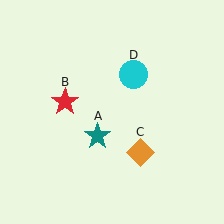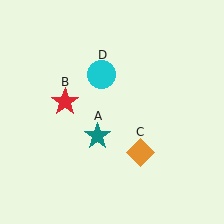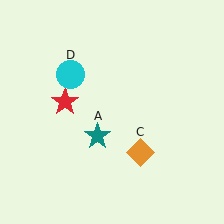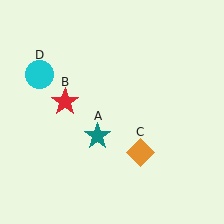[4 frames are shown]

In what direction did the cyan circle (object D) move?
The cyan circle (object D) moved left.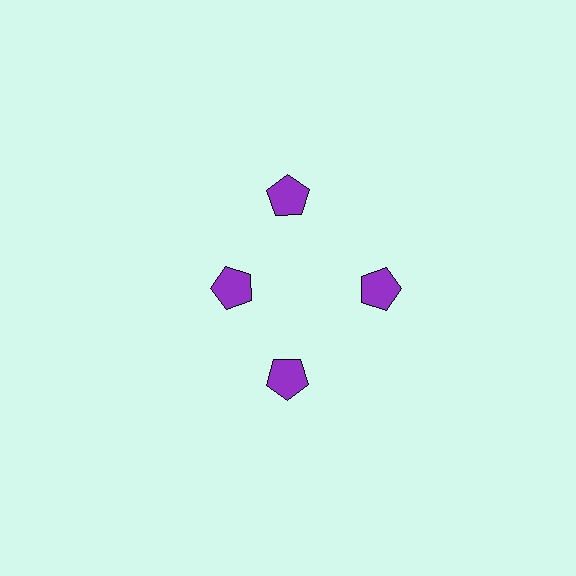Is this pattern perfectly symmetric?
No. The 4 purple pentagons are arranged in a ring, but one element near the 9 o'clock position is pulled inward toward the center, breaking the 4-fold rotational symmetry.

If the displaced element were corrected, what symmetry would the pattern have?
It would have 4-fold rotational symmetry — the pattern would map onto itself every 90 degrees.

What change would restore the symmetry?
The symmetry would be restored by moving it outward, back onto the ring so that all 4 pentagons sit at equal angles and equal distance from the center.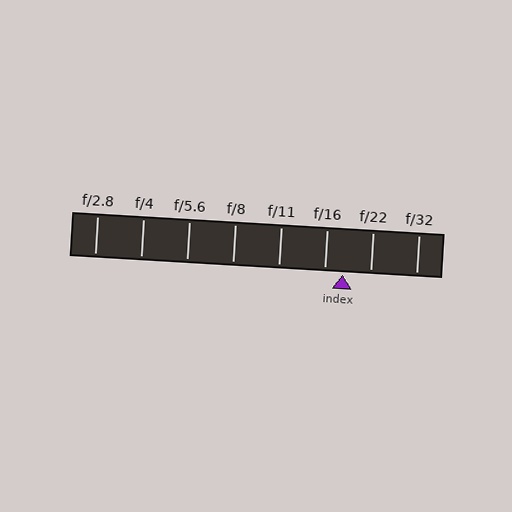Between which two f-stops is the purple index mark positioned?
The index mark is between f/16 and f/22.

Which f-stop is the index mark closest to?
The index mark is closest to f/16.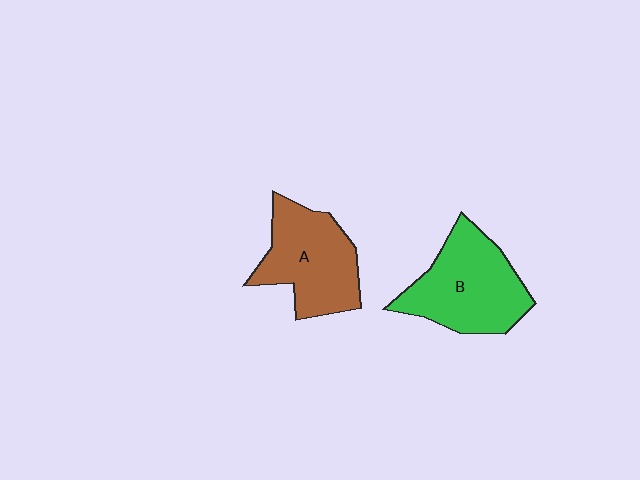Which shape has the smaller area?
Shape A (brown).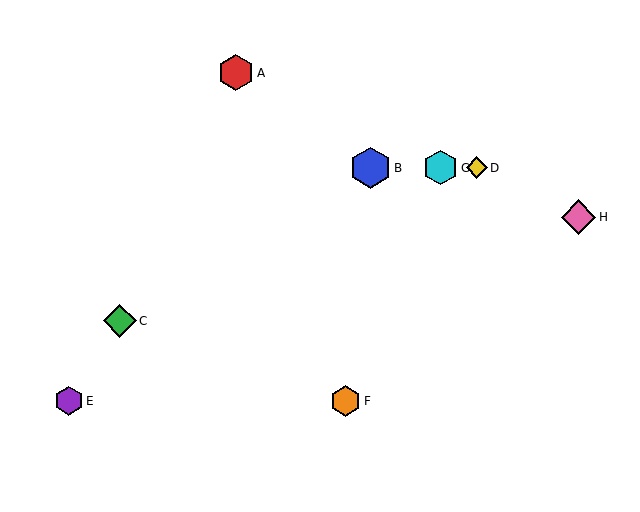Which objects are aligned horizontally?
Objects B, D, G are aligned horizontally.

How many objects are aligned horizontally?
3 objects (B, D, G) are aligned horizontally.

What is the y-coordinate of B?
Object B is at y≈168.